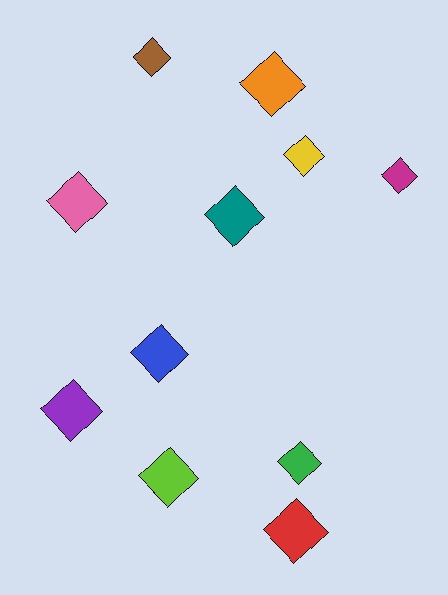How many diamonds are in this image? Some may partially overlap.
There are 11 diamonds.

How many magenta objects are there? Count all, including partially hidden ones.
There is 1 magenta object.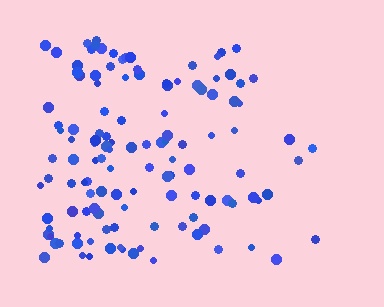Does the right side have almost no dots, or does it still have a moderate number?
Still a moderate number, just noticeably fewer than the left.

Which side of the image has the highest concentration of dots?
The left.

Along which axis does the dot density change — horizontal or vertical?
Horizontal.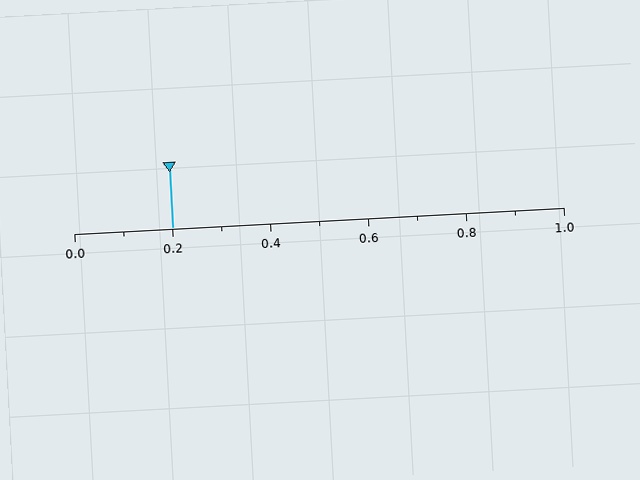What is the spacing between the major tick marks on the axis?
The major ticks are spaced 0.2 apart.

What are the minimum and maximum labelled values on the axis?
The axis runs from 0.0 to 1.0.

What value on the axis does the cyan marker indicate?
The marker indicates approximately 0.2.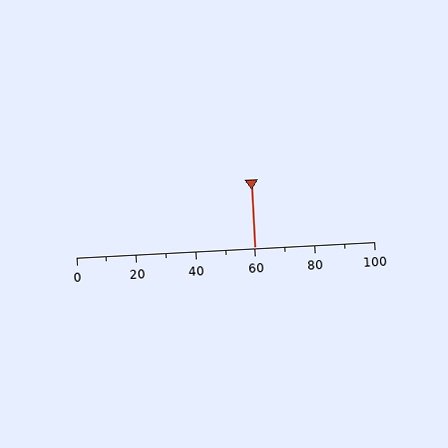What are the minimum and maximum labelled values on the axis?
The axis runs from 0 to 100.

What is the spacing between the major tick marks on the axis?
The major ticks are spaced 20 apart.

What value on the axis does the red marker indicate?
The marker indicates approximately 60.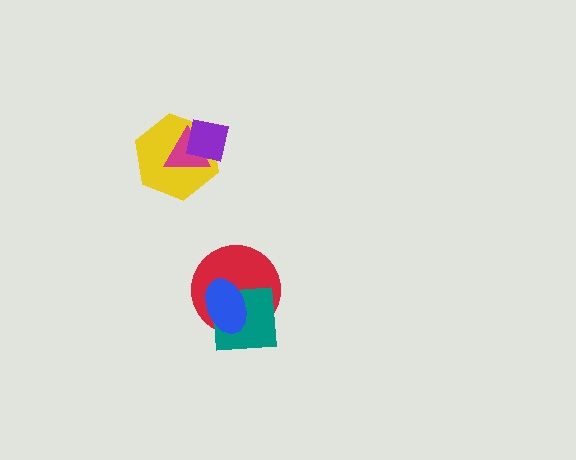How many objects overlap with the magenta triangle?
2 objects overlap with the magenta triangle.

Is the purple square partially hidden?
No, no other shape covers it.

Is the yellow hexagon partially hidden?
Yes, it is partially covered by another shape.